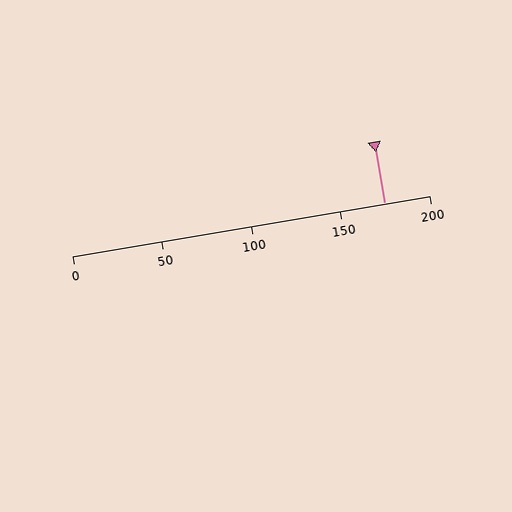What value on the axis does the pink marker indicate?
The marker indicates approximately 175.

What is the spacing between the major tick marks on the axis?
The major ticks are spaced 50 apart.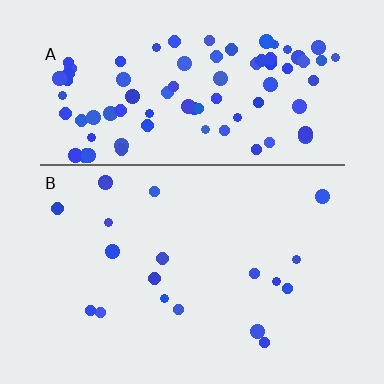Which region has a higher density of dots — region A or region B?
A (the top).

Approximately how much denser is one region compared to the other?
Approximately 4.6× — region A over region B.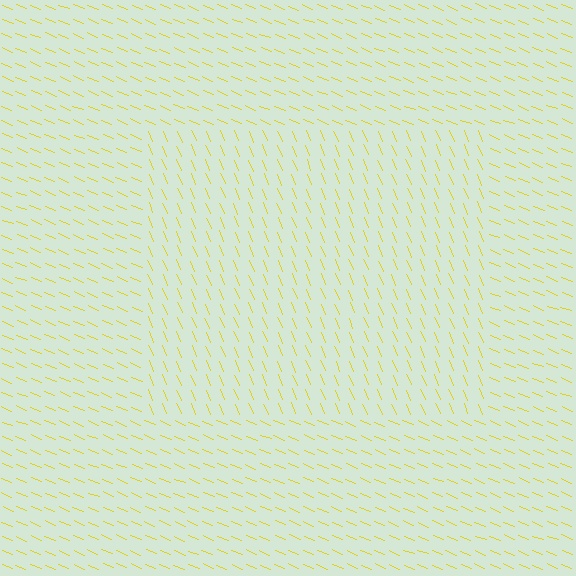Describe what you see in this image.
The image is filled with small yellow line segments. A rectangle region in the image has lines oriented differently from the surrounding lines, creating a visible texture boundary.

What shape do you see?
I see a rectangle.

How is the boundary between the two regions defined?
The boundary is defined purely by a change in line orientation (approximately 45 degrees difference). All lines are the same color and thickness.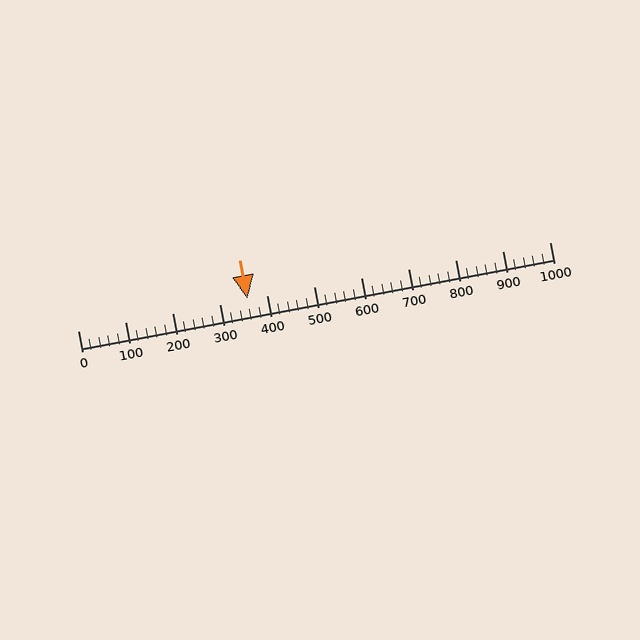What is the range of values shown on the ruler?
The ruler shows values from 0 to 1000.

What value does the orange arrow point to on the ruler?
The orange arrow points to approximately 360.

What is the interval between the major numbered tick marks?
The major tick marks are spaced 100 units apart.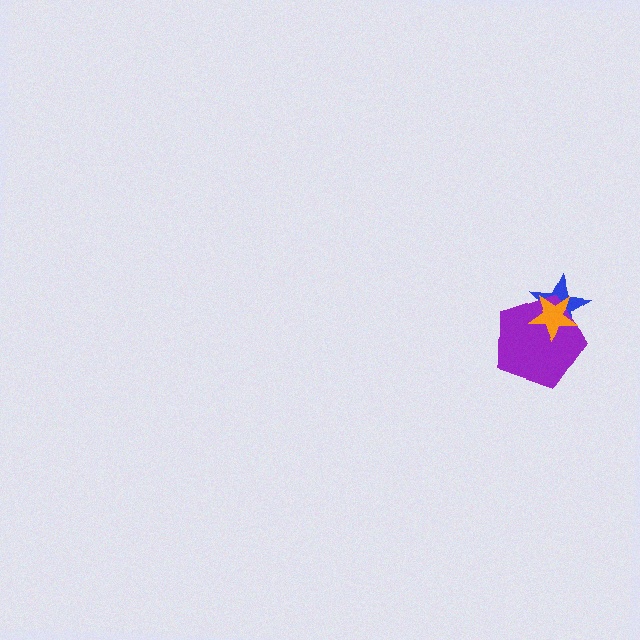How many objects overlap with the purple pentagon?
2 objects overlap with the purple pentagon.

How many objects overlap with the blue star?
2 objects overlap with the blue star.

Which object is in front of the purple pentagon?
The orange star is in front of the purple pentagon.